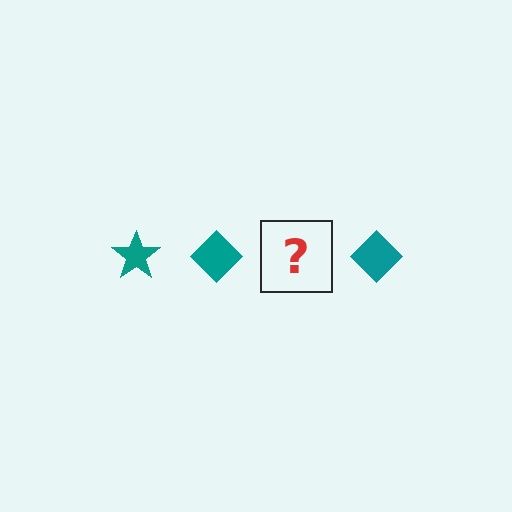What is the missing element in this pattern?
The missing element is a teal star.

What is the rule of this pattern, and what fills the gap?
The rule is that the pattern cycles through star, diamond shapes in teal. The gap should be filled with a teal star.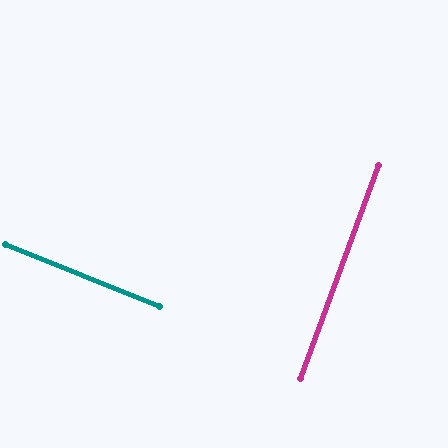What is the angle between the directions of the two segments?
Approximately 88 degrees.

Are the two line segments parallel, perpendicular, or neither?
Perpendicular — they meet at approximately 88°.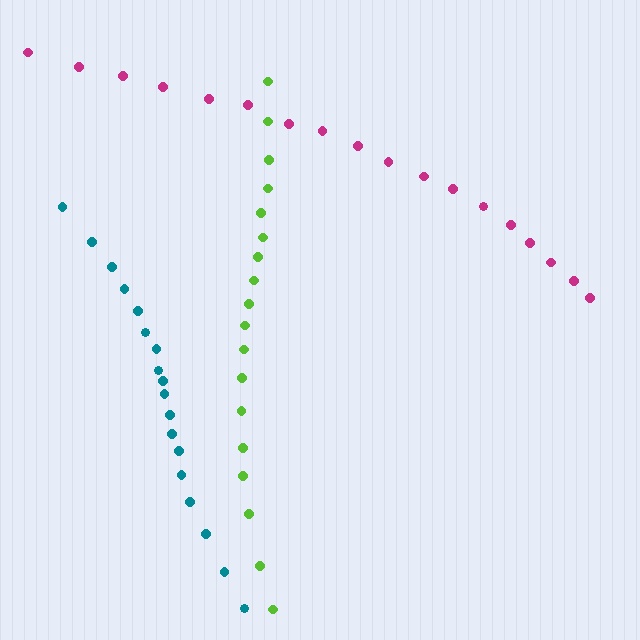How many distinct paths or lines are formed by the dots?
There are 3 distinct paths.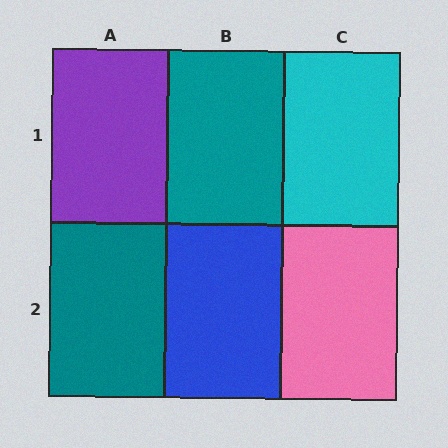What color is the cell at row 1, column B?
Teal.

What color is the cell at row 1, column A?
Purple.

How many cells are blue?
1 cell is blue.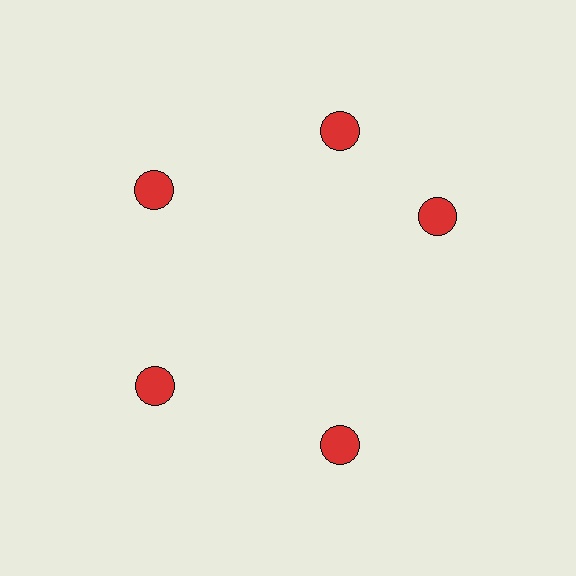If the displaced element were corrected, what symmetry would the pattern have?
It would have 5-fold rotational symmetry — the pattern would map onto itself every 72 degrees.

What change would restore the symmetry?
The symmetry would be restored by rotating it back into even spacing with its neighbors so that all 5 circles sit at equal angles and equal distance from the center.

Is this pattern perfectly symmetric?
No. The 5 red circles are arranged in a ring, but one element near the 3 o'clock position is rotated out of alignment along the ring, breaking the 5-fold rotational symmetry.